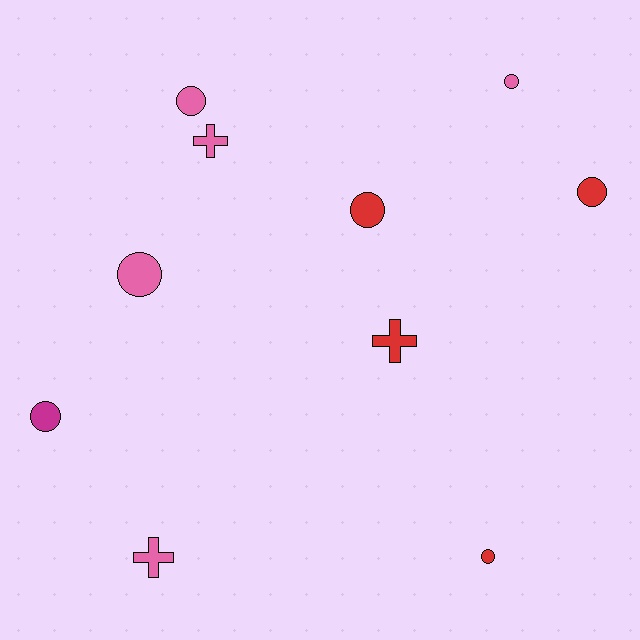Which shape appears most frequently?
Circle, with 7 objects.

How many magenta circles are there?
There is 1 magenta circle.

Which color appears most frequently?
Pink, with 5 objects.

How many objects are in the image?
There are 10 objects.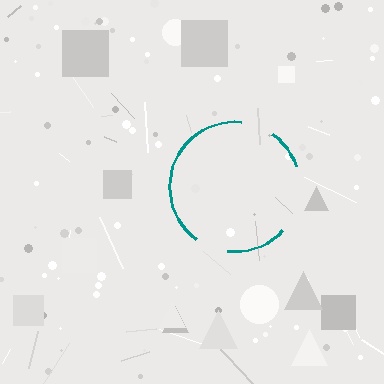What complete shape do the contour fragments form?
The contour fragments form a circle.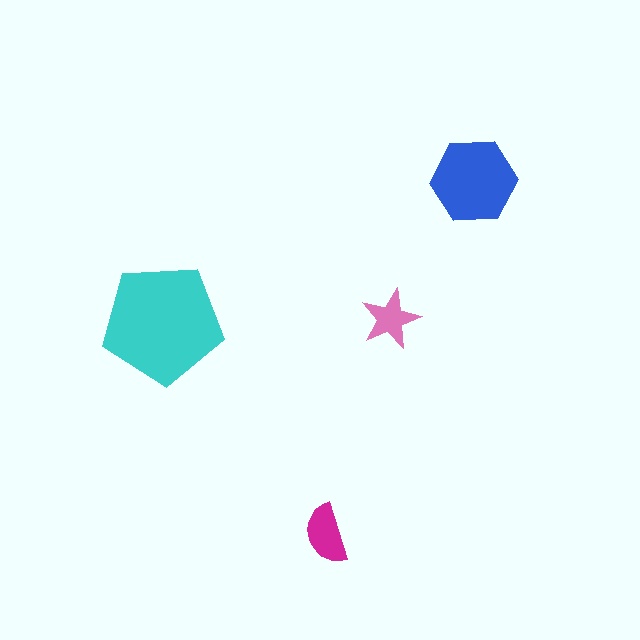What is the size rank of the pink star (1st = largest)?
4th.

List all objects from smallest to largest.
The pink star, the magenta semicircle, the blue hexagon, the cyan pentagon.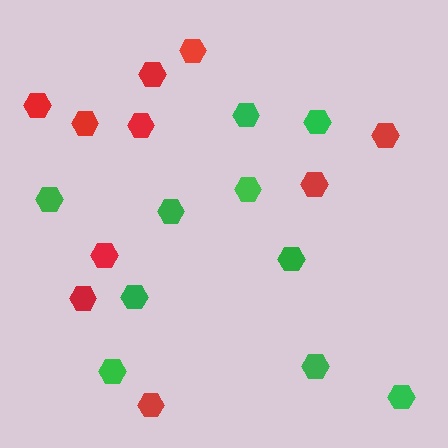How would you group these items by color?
There are 2 groups: one group of green hexagons (10) and one group of red hexagons (10).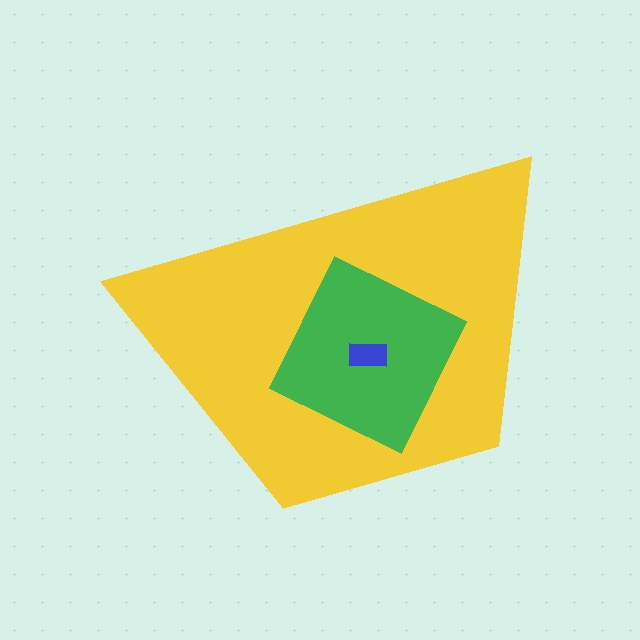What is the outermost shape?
The yellow trapezoid.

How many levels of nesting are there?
3.